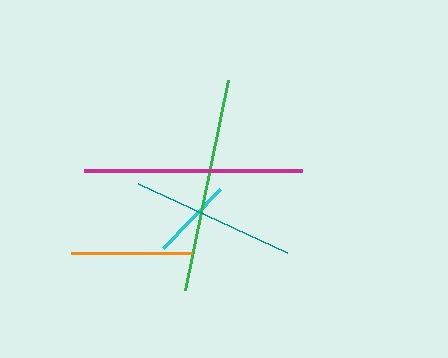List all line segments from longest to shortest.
From longest to shortest: magenta, green, teal, orange, cyan.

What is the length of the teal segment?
The teal segment is approximately 164 pixels long.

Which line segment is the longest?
The magenta line is the longest at approximately 218 pixels.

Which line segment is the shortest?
The cyan line is the shortest at approximately 82 pixels.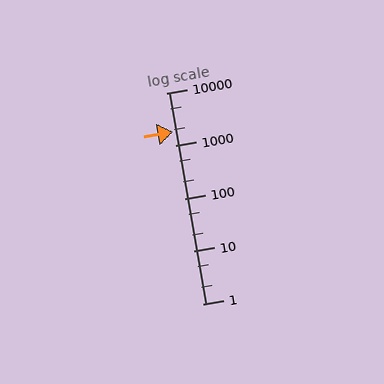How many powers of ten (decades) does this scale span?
The scale spans 4 decades, from 1 to 10000.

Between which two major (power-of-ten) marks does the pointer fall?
The pointer is between 1000 and 10000.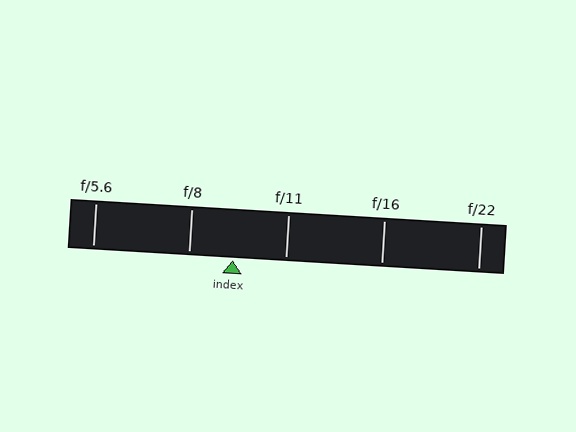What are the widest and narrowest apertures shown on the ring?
The widest aperture shown is f/5.6 and the narrowest is f/22.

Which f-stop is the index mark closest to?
The index mark is closest to f/8.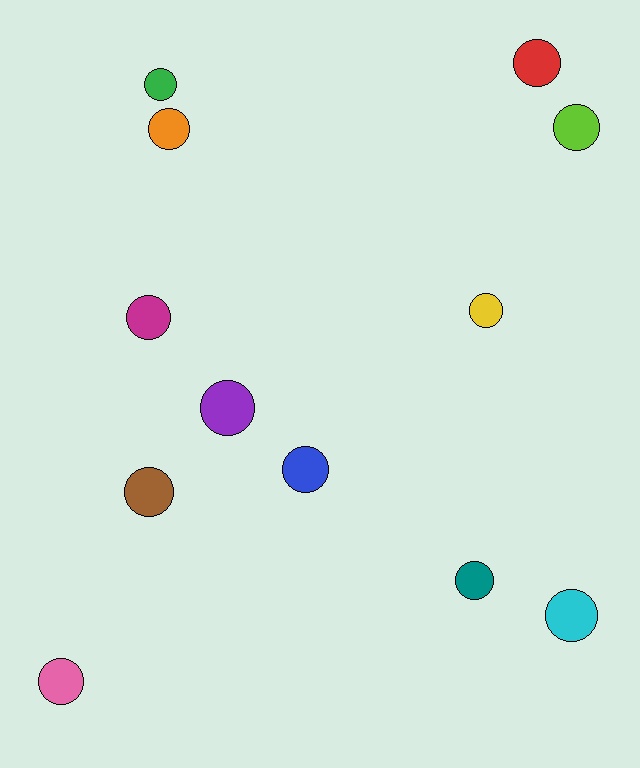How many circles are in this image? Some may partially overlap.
There are 12 circles.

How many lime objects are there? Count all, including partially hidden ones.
There is 1 lime object.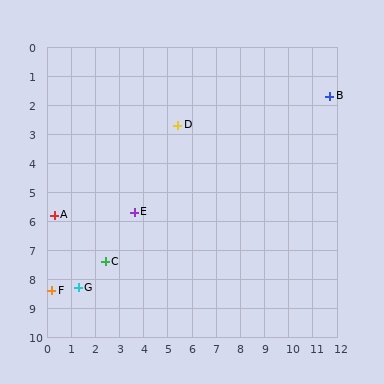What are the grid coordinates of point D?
Point D is at approximately (5.4, 2.7).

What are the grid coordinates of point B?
Point B is at approximately (11.7, 1.7).